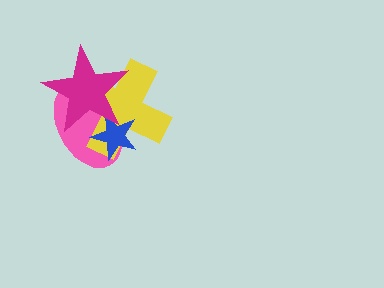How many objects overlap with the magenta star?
3 objects overlap with the magenta star.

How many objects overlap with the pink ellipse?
3 objects overlap with the pink ellipse.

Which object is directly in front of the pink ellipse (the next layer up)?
The yellow cross is directly in front of the pink ellipse.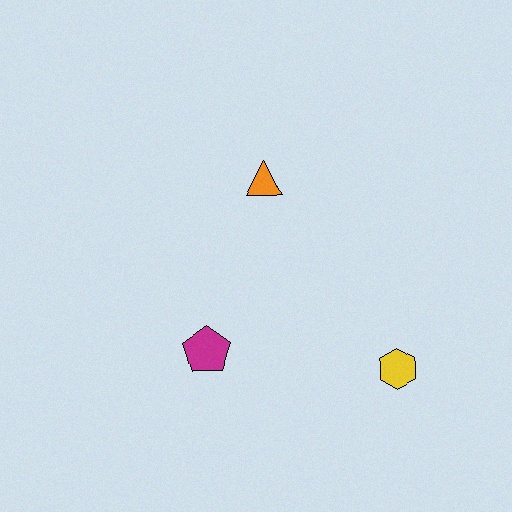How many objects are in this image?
There are 3 objects.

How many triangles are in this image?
There is 1 triangle.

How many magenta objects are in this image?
There is 1 magenta object.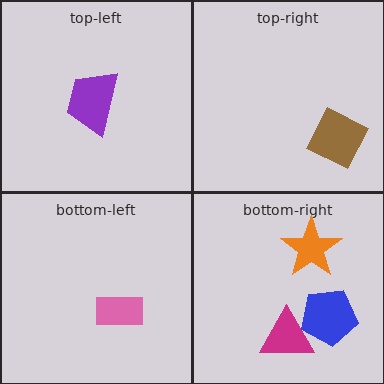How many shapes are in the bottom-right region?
3.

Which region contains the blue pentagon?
The bottom-right region.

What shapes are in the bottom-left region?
The pink rectangle.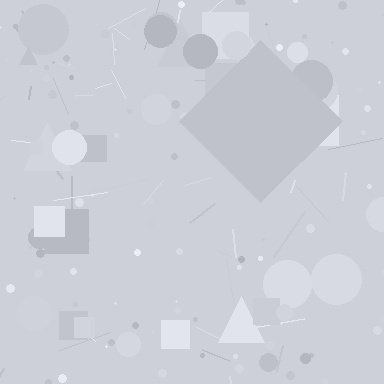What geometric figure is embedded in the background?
A diamond is embedded in the background.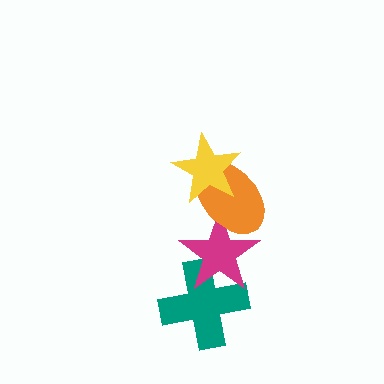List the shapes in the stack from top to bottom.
From top to bottom: the yellow star, the orange ellipse, the magenta star, the teal cross.